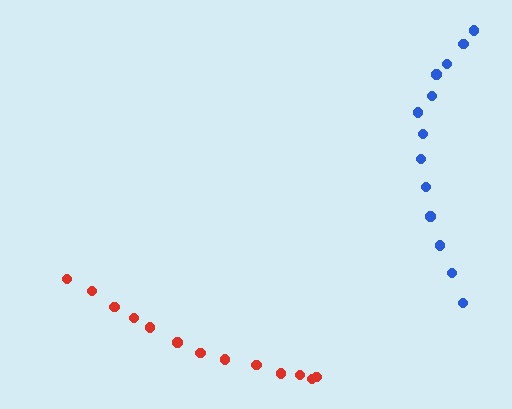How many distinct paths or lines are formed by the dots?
There are 2 distinct paths.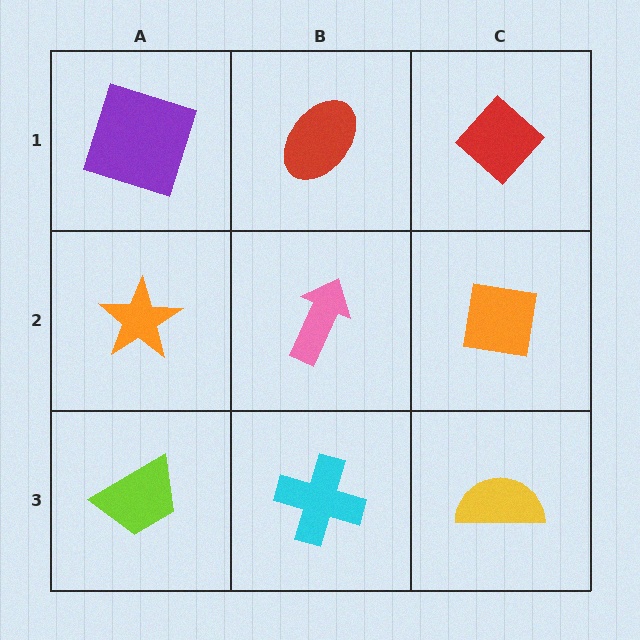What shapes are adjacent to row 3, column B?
A pink arrow (row 2, column B), a lime trapezoid (row 3, column A), a yellow semicircle (row 3, column C).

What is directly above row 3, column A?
An orange star.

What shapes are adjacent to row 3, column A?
An orange star (row 2, column A), a cyan cross (row 3, column B).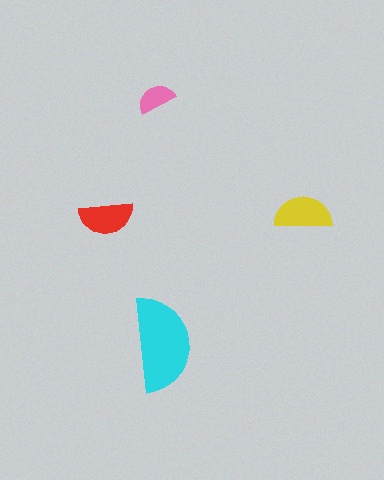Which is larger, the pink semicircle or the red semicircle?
The red one.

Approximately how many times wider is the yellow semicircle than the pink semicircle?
About 1.5 times wider.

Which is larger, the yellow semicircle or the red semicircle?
The yellow one.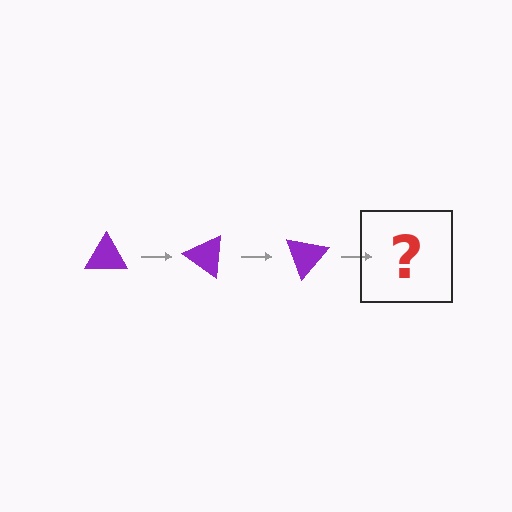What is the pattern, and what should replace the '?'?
The pattern is that the triangle rotates 35 degrees each step. The '?' should be a purple triangle rotated 105 degrees.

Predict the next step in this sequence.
The next step is a purple triangle rotated 105 degrees.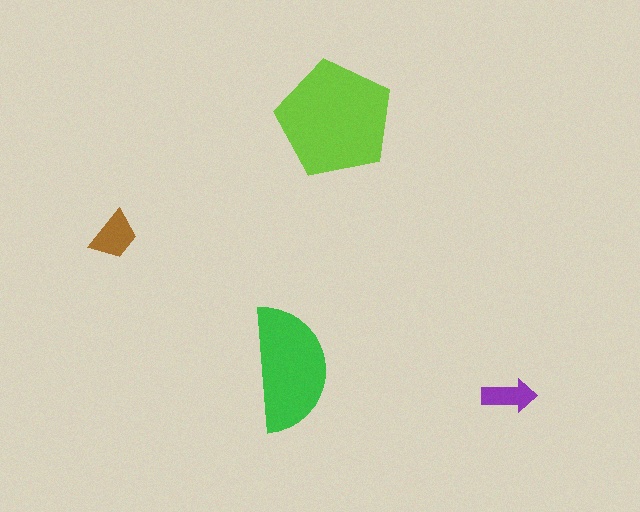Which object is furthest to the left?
The brown trapezoid is leftmost.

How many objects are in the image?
There are 4 objects in the image.